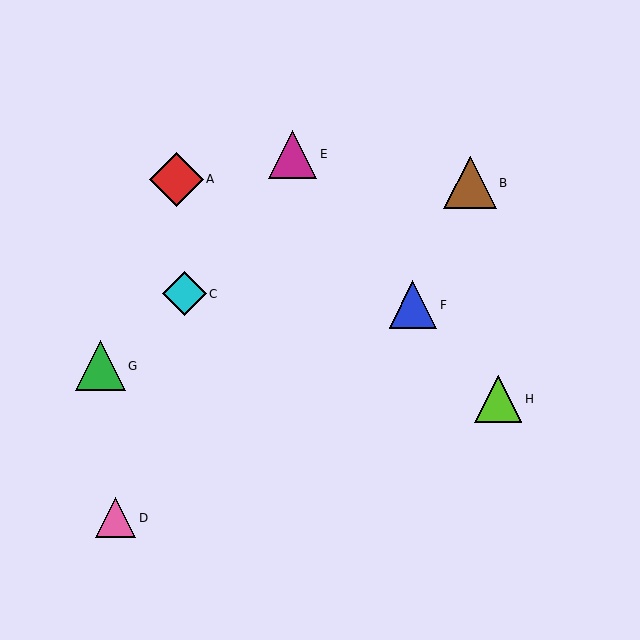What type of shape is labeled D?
Shape D is a pink triangle.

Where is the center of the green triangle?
The center of the green triangle is at (100, 366).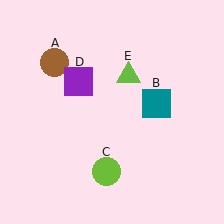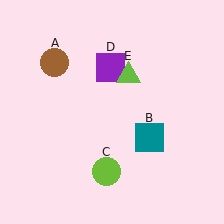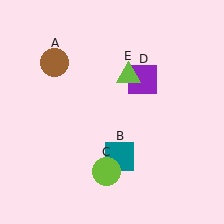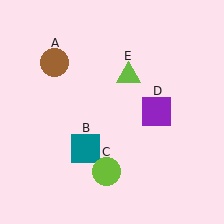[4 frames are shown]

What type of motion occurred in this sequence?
The teal square (object B), purple square (object D) rotated clockwise around the center of the scene.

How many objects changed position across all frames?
2 objects changed position: teal square (object B), purple square (object D).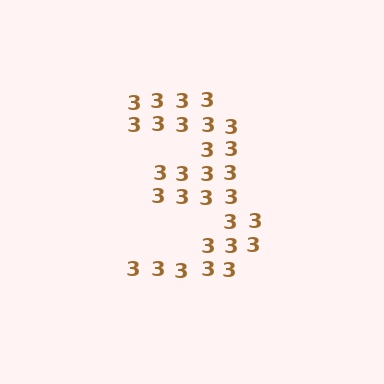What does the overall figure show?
The overall figure shows the digit 3.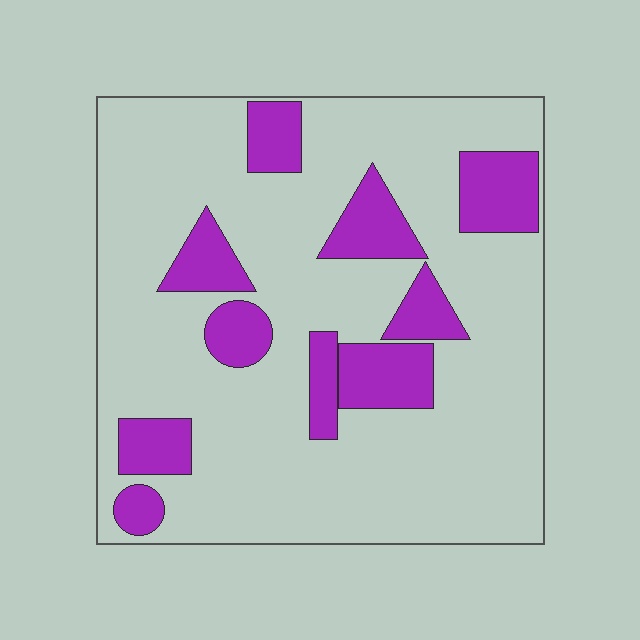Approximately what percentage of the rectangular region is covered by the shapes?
Approximately 20%.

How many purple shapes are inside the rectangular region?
10.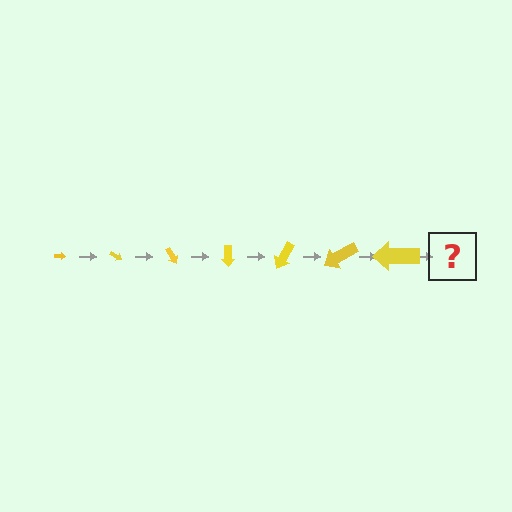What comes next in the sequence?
The next element should be an arrow, larger than the previous one and rotated 210 degrees from the start.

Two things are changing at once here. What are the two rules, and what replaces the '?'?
The two rules are that the arrow grows larger each step and it rotates 30 degrees each step. The '?' should be an arrow, larger than the previous one and rotated 210 degrees from the start.